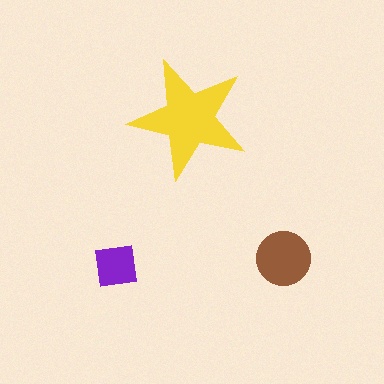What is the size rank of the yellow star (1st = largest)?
1st.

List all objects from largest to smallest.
The yellow star, the brown circle, the purple square.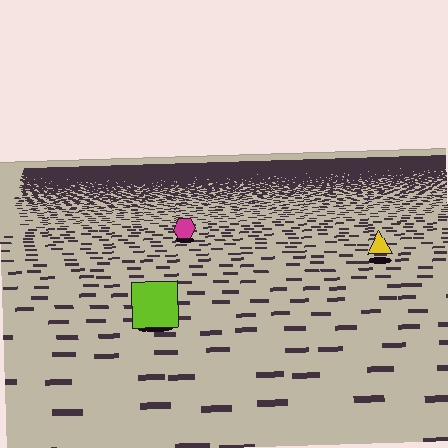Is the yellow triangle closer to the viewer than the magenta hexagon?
Yes. The yellow triangle is closer — you can tell from the texture gradient: the ground texture is coarser near it.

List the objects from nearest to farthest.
From nearest to farthest: the lime square, the yellow triangle, the magenta hexagon.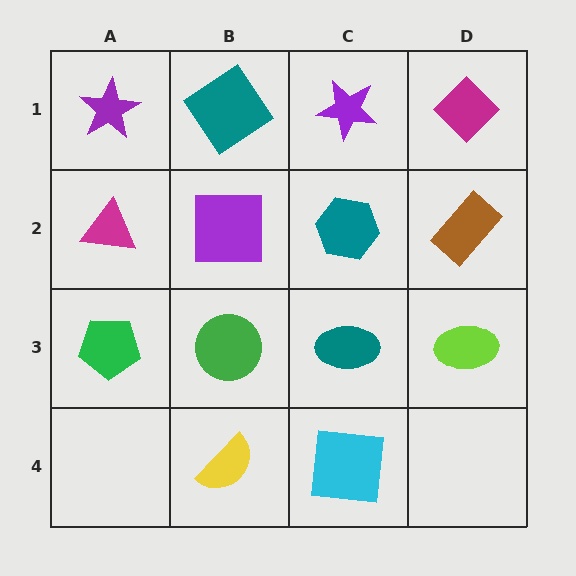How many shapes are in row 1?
4 shapes.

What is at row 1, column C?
A purple star.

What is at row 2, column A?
A magenta triangle.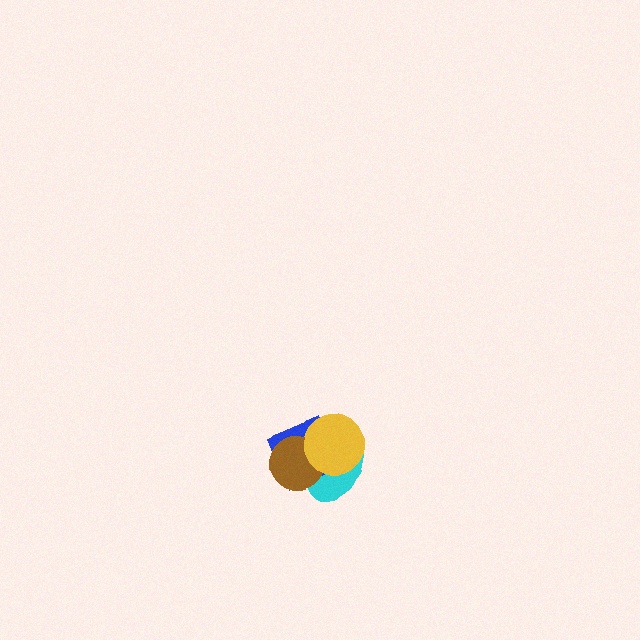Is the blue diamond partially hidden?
Yes, it is partially covered by another shape.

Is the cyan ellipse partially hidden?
Yes, it is partially covered by another shape.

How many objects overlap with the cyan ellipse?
3 objects overlap with the cyan ellipse.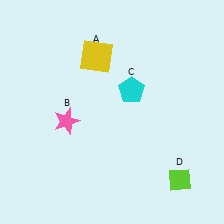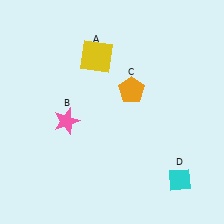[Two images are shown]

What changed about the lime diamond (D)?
In Image 1, D is lime. In Image 2, it changed to cyan.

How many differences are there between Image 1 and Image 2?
There are 2 differences between the two images.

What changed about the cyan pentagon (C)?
In Image 1, C is cyan. In Image 2, it changed to orange.